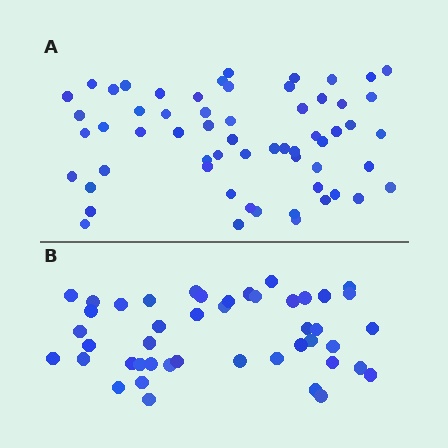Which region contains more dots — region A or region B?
Region A (the top region) has more dots.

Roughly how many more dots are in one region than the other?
Region A has approximately 15 more dots than region B.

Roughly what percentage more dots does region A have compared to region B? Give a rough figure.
About 35% more.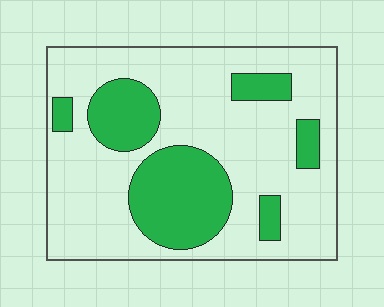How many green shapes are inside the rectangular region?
6.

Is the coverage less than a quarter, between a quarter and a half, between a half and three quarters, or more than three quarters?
Between a quarter and a half.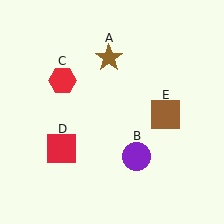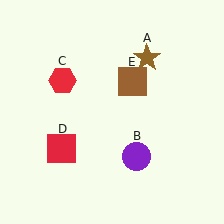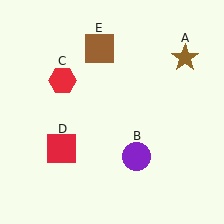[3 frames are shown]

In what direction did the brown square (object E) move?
The brown square (object E) moved up and to the left.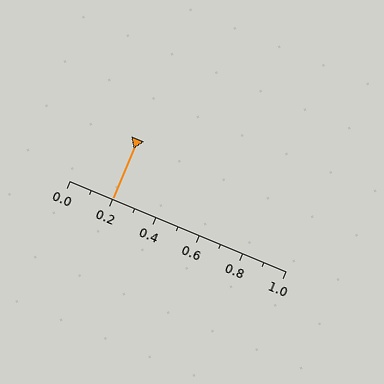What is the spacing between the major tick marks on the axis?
The major ticks are spaced 0.2 apart.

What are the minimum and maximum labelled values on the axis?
The axis runs from 0.0 to 1.0.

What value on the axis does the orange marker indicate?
The marker indicates approximately 0.2.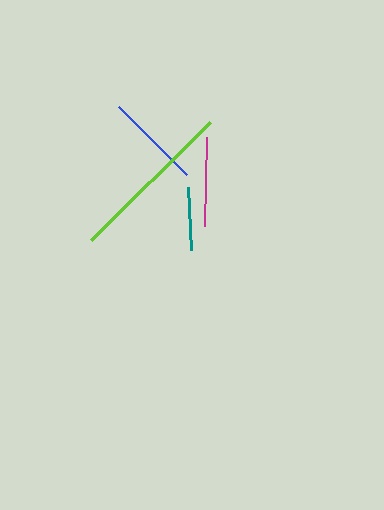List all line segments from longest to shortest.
From longest to shortest: lime, blue, magenta, teal.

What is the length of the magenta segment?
The magenta segment is approximately 89 pixels long.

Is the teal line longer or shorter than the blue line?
The blue line is longer than the teal line.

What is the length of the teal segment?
The teal segment is approximately 63 pixels long.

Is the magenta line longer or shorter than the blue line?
The blue line is longer than the magenta line.